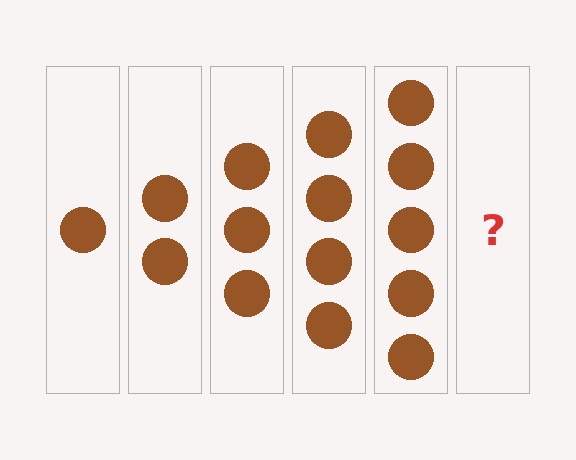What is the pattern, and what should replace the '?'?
The pattern is that each step adds one more circle. The '?' should be 6 circles.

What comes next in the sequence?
The next element should be 6 circles.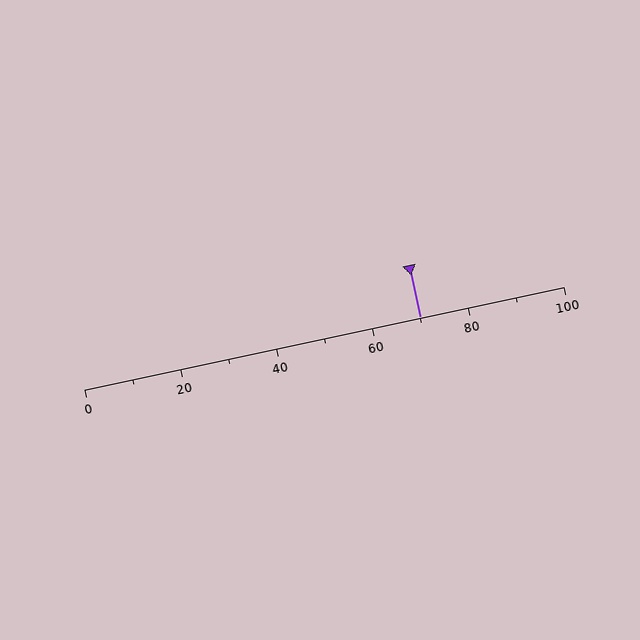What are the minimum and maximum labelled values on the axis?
The axis runs from 0 to 100.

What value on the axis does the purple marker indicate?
The marker indicates approximately 70.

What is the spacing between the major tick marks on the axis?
The major ticks are spaced 20 apart.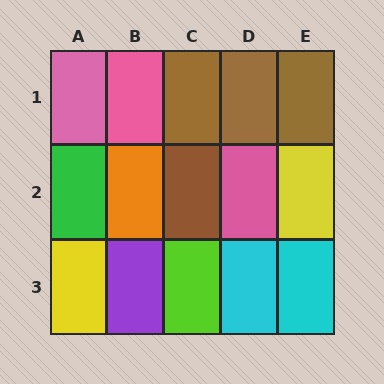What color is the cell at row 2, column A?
Green.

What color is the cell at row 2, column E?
Yellow.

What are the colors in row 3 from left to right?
Yellow, purple, lime, cyan, cyan.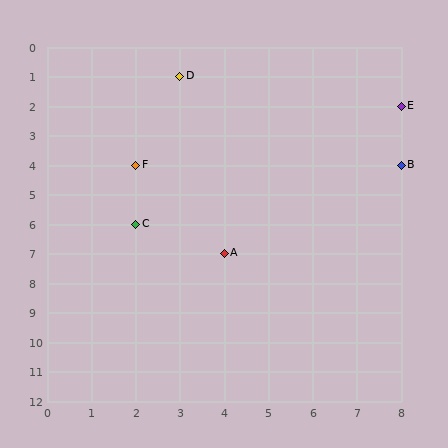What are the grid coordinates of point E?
Point E is at grid coordinates (8, 2).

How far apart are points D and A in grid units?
Points D and A are 1 column and 6 rows apart (about 6.1 grid units diagonally).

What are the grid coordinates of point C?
Point C is at grid coordinates (2, 6).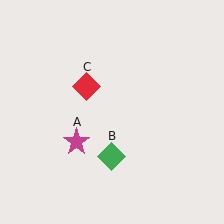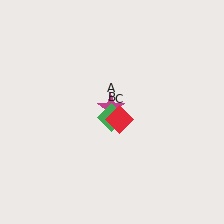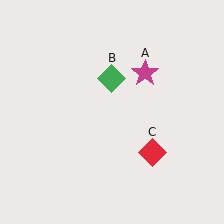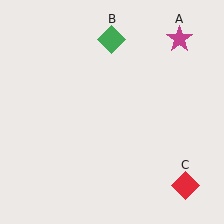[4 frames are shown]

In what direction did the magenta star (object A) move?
The magenta star (object A) moved up and to the right.